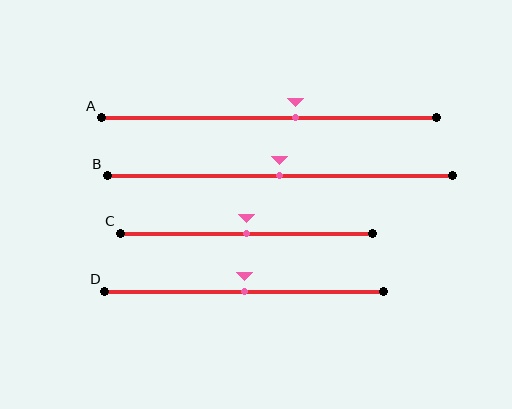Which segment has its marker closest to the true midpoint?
Segment B has its marker closest to the true midpoint.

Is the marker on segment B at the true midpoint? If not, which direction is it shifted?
Yes, the marker on segment B is at the true midpoint.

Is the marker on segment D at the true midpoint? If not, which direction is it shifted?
Yes, the marker on segment D is at the true midpoint.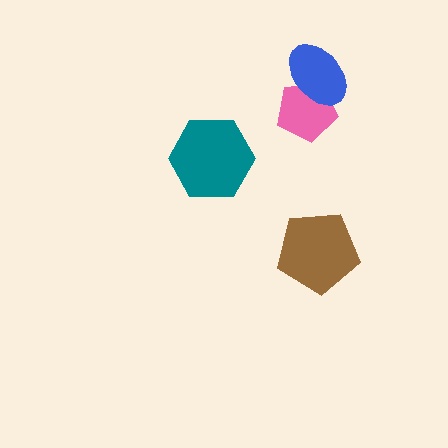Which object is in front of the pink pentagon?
The blue ellipse is in front of the pink pentagon.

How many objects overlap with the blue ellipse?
1 object overlaps with the blue ellipse.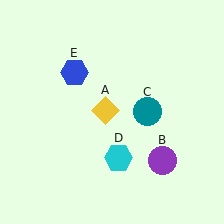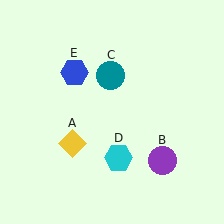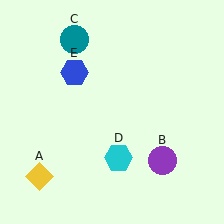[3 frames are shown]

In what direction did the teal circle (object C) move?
The teal circle (object C) moved up and to the left.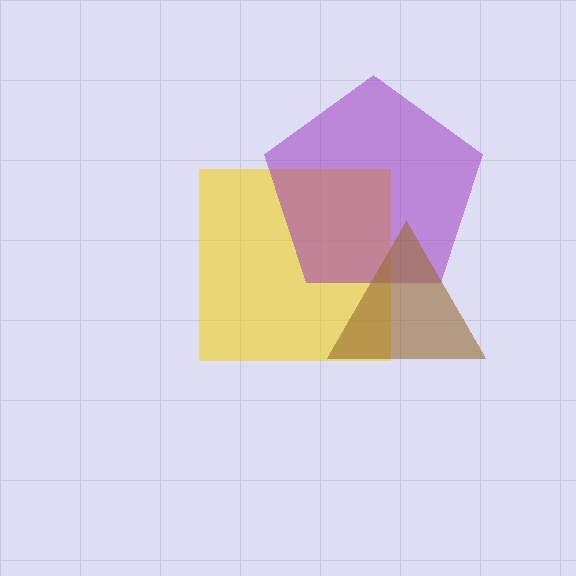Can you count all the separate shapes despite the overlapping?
Yes, there are 3 separate shapes.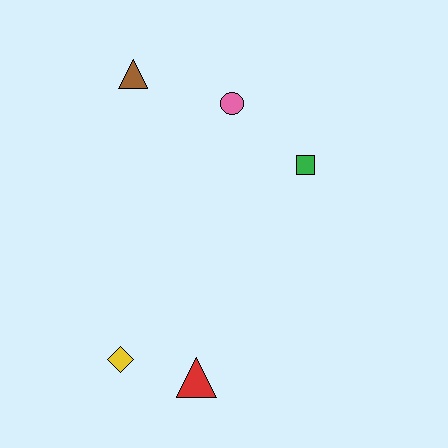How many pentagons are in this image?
There are no pentagons.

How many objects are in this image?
There are 5 objects.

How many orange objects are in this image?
There are no orange objects.